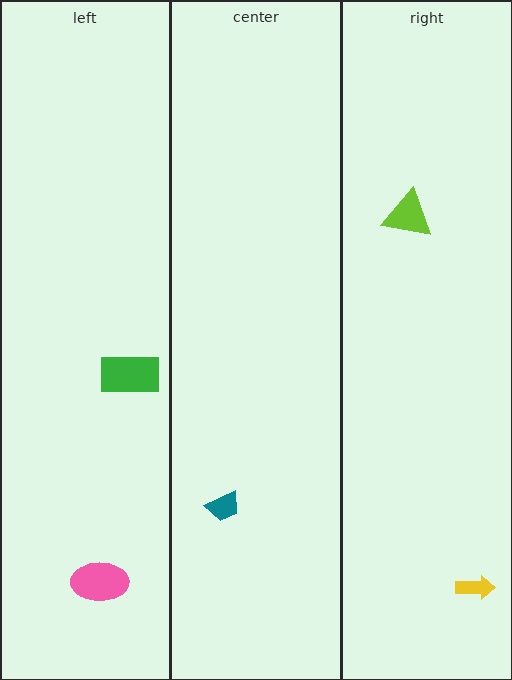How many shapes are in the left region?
2.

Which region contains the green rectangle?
The left region.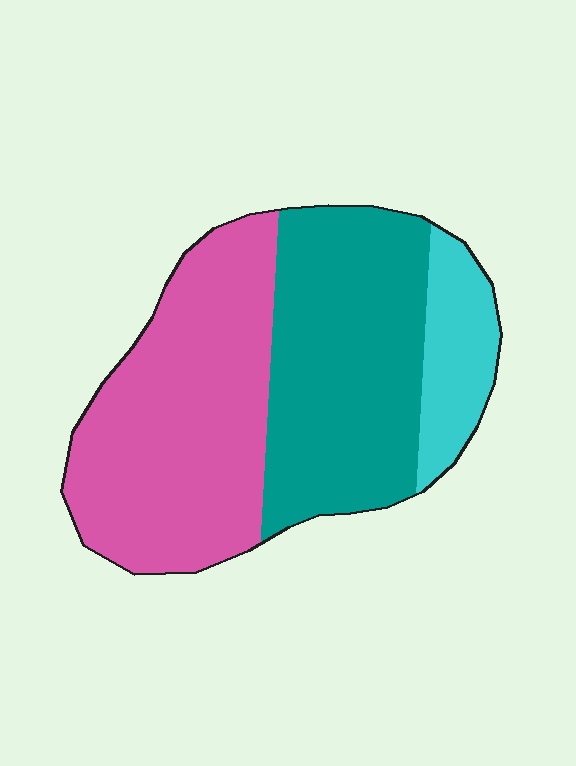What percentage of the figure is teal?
Teal covers about 40% of the figure.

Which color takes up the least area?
Cyan, at roughly 15%.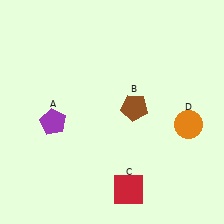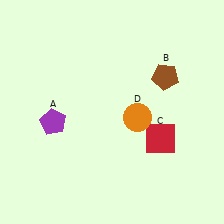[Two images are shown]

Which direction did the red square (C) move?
The red square (C) moved up.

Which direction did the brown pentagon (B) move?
The brown pentagon (B) moved right.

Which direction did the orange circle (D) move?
The orange circle (D) moved left.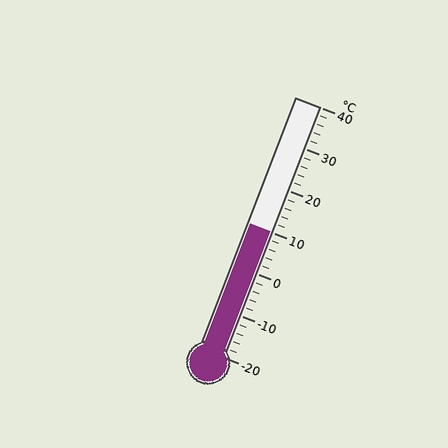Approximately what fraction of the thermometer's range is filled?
The thermometer is filled to approximately 50% of its range.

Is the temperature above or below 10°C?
The temperature is at 10°C.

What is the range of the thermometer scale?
The thermometer scale ranges from -20°C to 40°C.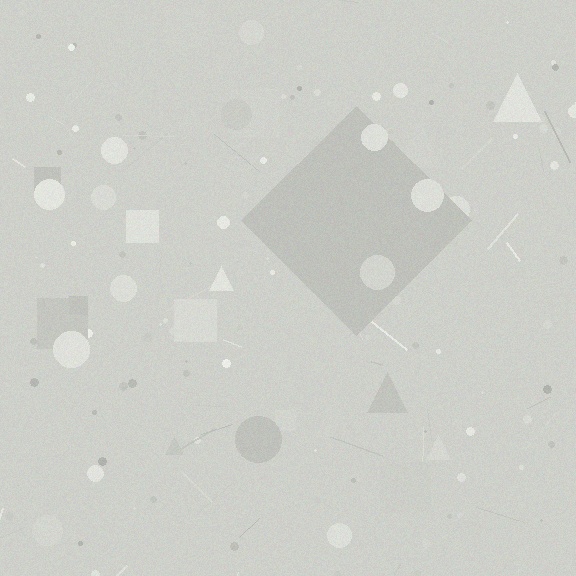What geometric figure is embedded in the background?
A diamond is embedded in the background.